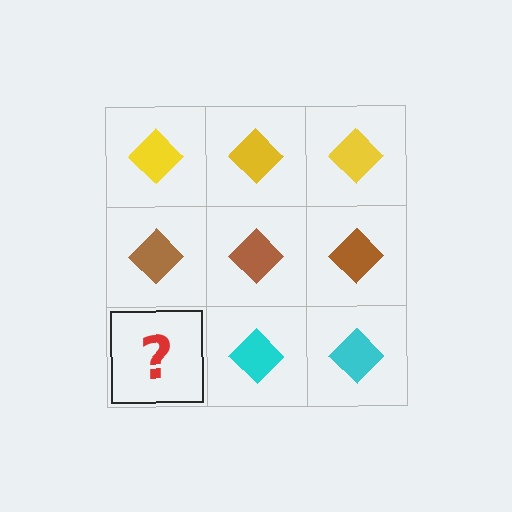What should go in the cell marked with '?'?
The missing cell should contain a cyan diamond.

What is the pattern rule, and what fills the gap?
The rule is that each row has a consistent color. The gap should be filled with a cyan diamond.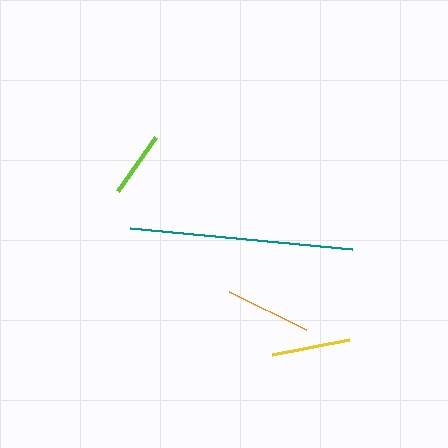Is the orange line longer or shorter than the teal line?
The teal line is longer than the orange line.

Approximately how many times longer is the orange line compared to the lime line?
The orange line is approximately 1.3 times the length of the lime line.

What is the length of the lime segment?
The lime segment is approximately 66 pixels long.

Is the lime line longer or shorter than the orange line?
The orange line is longer than the lime line.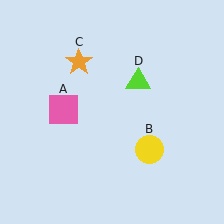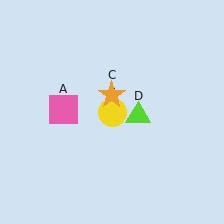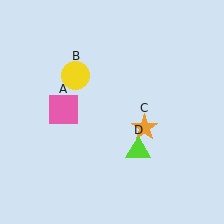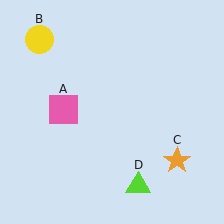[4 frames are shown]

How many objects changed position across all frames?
3 objects changed position: yellow circle (object B), orange star (object C), lime triangle (object D).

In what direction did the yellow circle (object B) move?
The yellow circle (object B) moved up and to the left.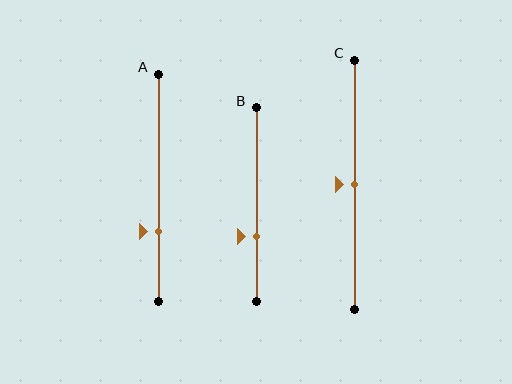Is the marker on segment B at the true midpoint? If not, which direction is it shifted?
No, the marker on segment B is shifted downward by about 17% of the segment length.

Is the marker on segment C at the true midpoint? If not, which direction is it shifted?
Yes, the marker on segment C is at the true midpoint.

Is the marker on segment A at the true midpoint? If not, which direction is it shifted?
No, the marker on segment A is shifted downward by about 20% of the segment length.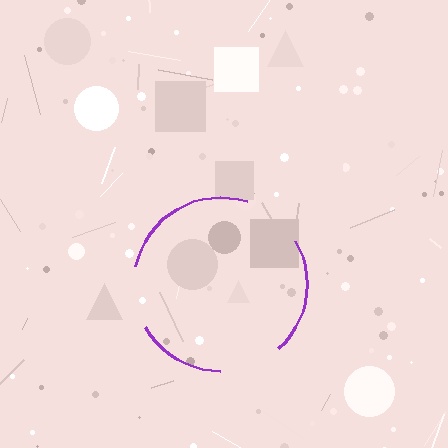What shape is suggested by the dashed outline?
The dashed outline suggests a circle.